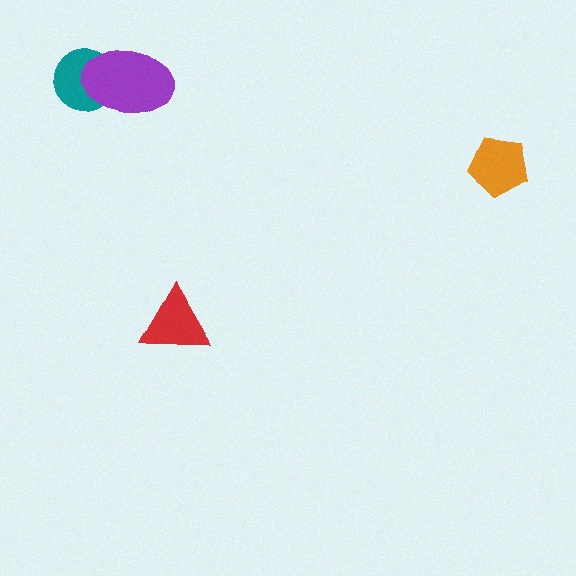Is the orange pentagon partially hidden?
No, no other shape covers it.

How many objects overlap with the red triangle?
0 objects overlap with the red triangle.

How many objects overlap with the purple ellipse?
1 object overlaps with the purple ellipse.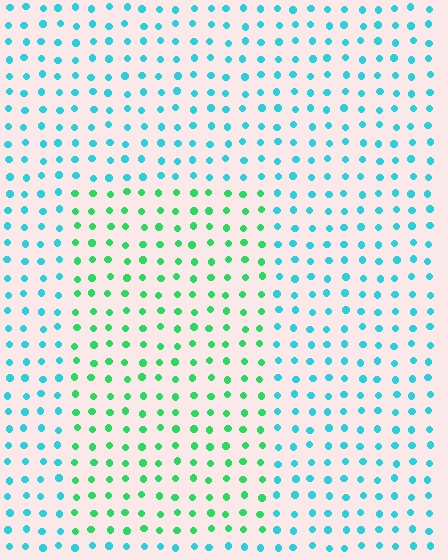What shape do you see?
I see a rectangle.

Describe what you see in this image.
The image is filled with small cyan elements in a uniform arrangement. A rectangle-shaped region is visible where the elements are tinted to a slightly different hue, forming a subtle color boundary.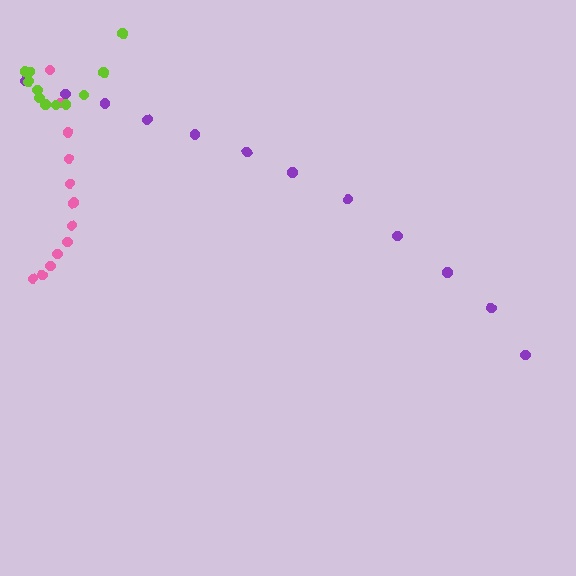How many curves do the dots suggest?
There are 3 distinct paths.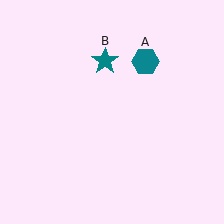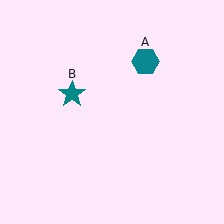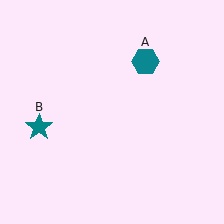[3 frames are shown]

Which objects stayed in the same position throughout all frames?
Teal hexagon (object A) remained stationary.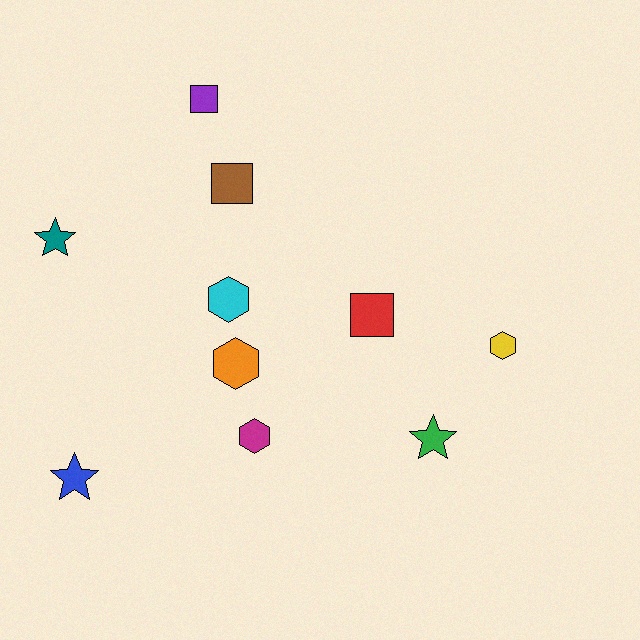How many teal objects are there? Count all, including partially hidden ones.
There is 1 teal object.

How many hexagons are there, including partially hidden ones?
There are 4 hexagons.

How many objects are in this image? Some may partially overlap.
There are 10 objects.